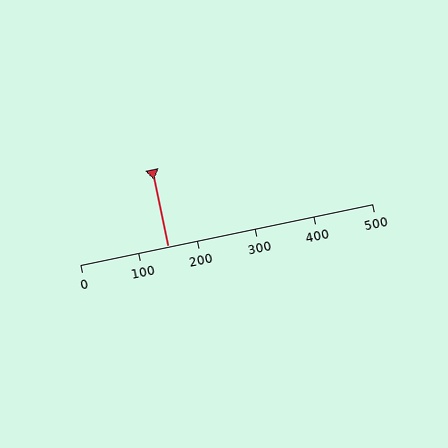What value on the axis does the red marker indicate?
The marker indicates approximately 150.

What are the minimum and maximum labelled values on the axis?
The axis runs from 0 to 500.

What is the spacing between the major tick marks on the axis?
The major ticks are spaced 100 apart.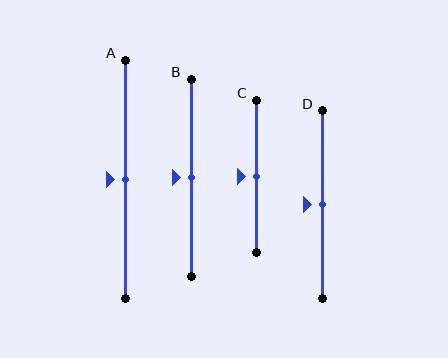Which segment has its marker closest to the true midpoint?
Segment A has its marker closest to the true midpoint.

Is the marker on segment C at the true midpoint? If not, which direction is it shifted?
Yes, the marker on segment C is at the true midpoint.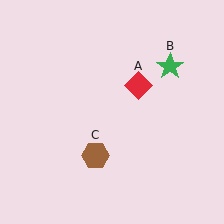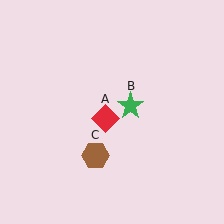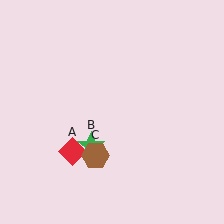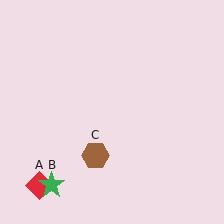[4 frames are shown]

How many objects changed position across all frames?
2 objects changed position: red diamond (object A), green star (object B).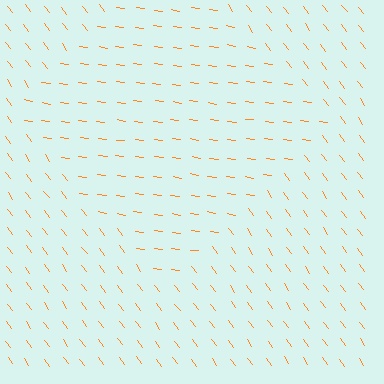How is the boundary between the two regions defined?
The boundary is defined purely by a change in line orientation (approximately 45 degrees difference). All lines are the same color and thickness.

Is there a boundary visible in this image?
Yes, there is a texture boundary formed by a change in line orientation.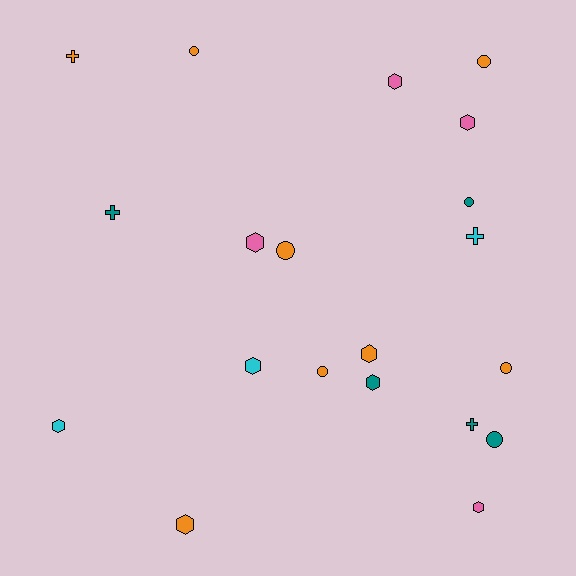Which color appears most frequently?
Orange, with 8 objects.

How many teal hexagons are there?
There is 1 teal hexagon.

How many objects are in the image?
There are 20 objects.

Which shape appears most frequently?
Hexagon, with 9 objects.